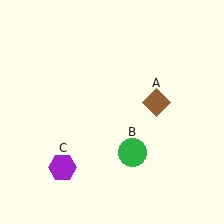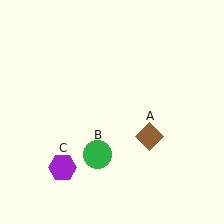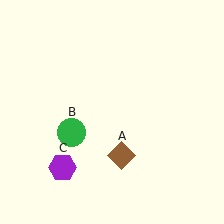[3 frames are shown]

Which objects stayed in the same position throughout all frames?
Purple hexagon (object C) remained stationary.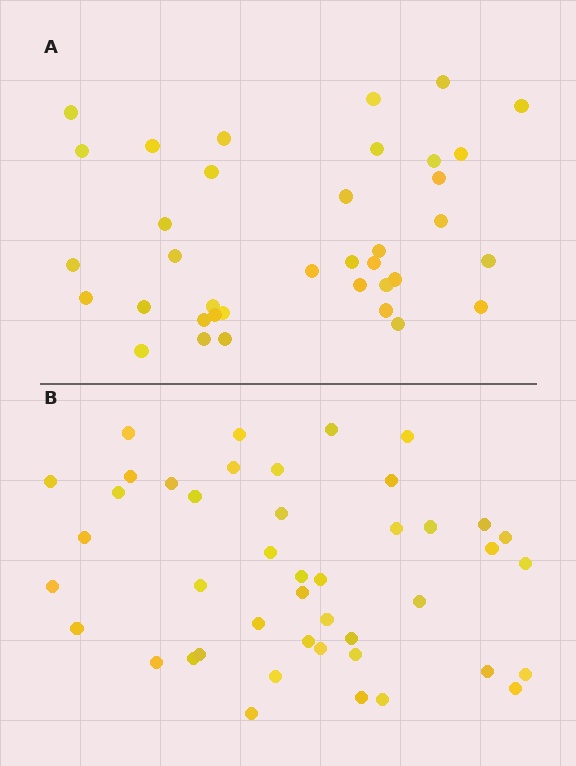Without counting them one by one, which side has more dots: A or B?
Region B (the bottom region) has more dots.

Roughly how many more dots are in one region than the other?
Region B has roughly 8 or so more dots than region A.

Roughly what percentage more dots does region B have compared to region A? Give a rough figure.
About 20% more.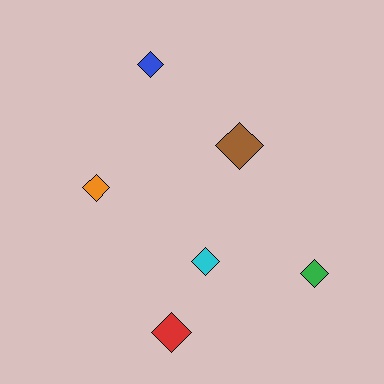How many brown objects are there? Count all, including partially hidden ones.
There is 1 brown object.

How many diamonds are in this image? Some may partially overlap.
There are 6 diamonds.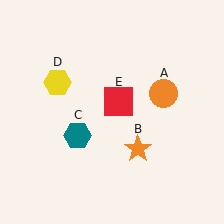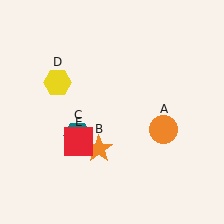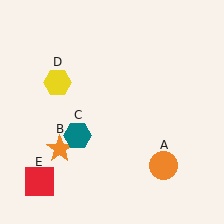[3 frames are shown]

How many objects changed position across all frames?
3 objects changed position: orange circle (object A), orange star (object B), red square (object E).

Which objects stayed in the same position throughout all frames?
Teal hexagon (object C) and yellow hexagon (object D) remained stationary.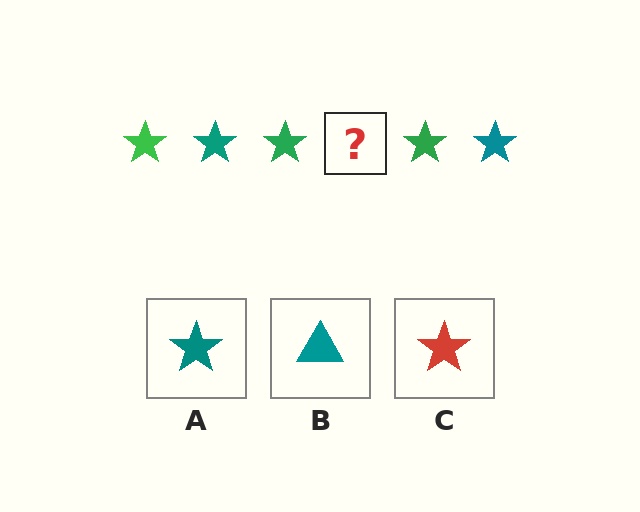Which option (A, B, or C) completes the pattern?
A.